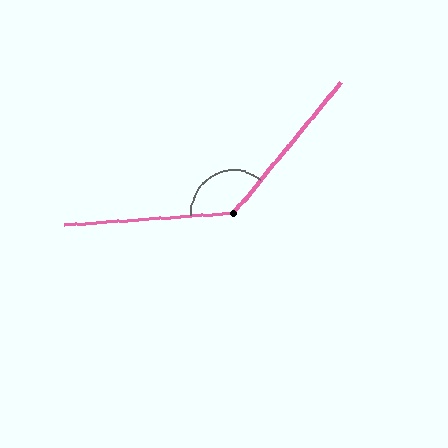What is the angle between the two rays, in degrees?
Approximately 134 degrees.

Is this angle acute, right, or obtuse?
It is obtuse.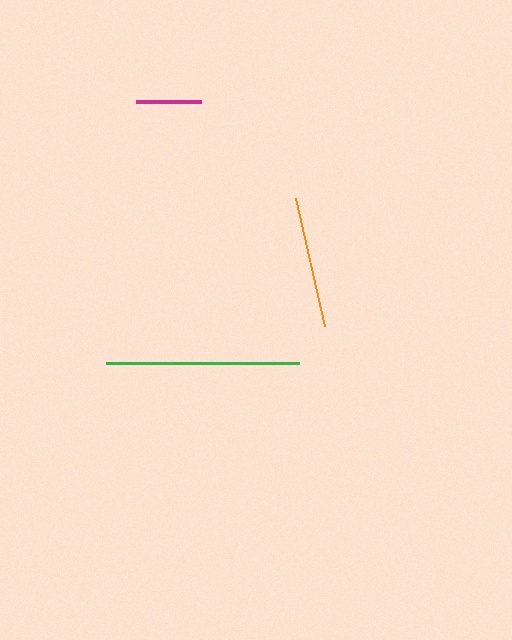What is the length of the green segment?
The green segment is approximately 193 pixels long.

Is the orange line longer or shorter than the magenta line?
The orange line is longer than the magenta line.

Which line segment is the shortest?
The magenta line is the shortest at approximately 65 pixels.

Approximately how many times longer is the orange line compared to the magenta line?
The orange line is approximately 2.0 times the length of the magenta line.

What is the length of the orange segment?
The orange segment is approximately 132 pixels long.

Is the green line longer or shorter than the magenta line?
The green line is longer than the magenta line.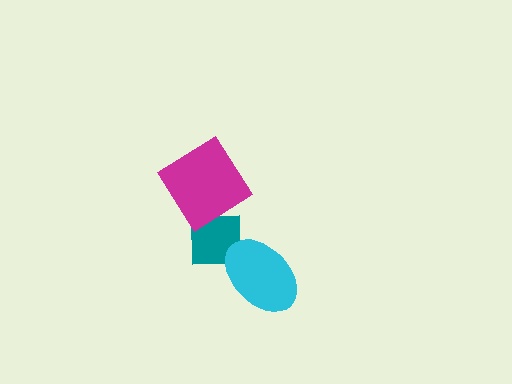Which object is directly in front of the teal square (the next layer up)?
The cyan ellipse is directly in front of the teal square.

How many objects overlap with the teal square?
2 objects overlap with the teal square.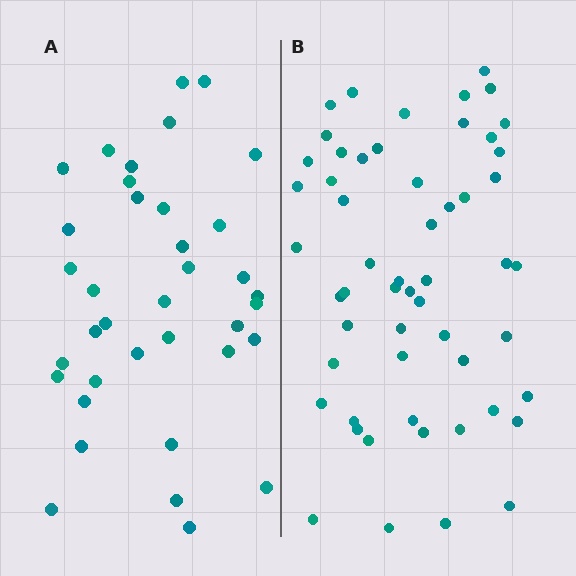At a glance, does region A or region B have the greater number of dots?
Region B (the right region) has more dots.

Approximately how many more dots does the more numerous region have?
Region B has approximately 20 more dots than region A.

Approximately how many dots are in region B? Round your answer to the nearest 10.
About 60 dots. (The exact count is 55, which rounds to 60.)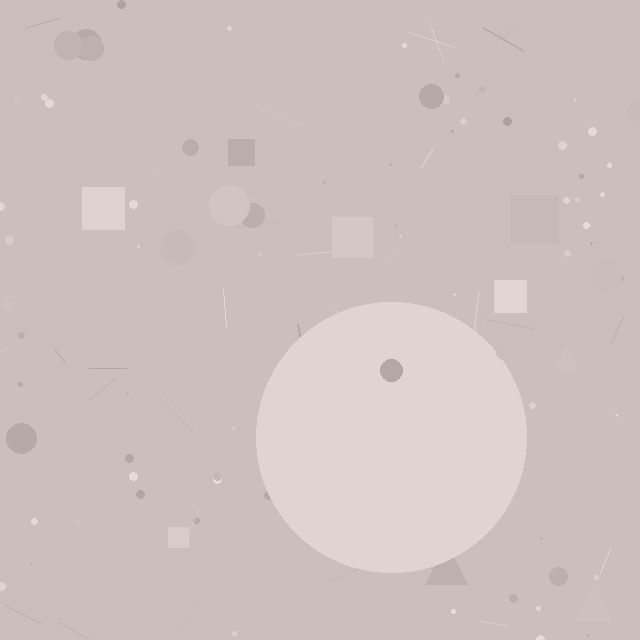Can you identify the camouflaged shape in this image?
The camouflaged shape is a circle.